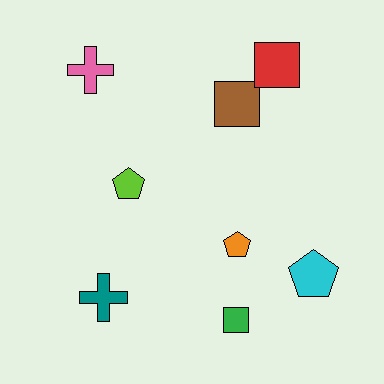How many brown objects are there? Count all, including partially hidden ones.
There is 1 brown object.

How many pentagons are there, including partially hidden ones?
There are 3 pentagons.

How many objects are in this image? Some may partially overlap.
There are 8 objects.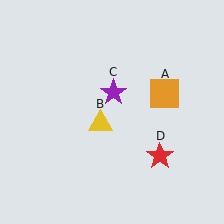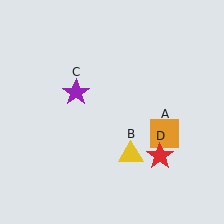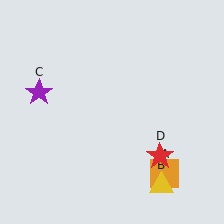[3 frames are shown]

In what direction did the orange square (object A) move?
The orange square (object A) moved down.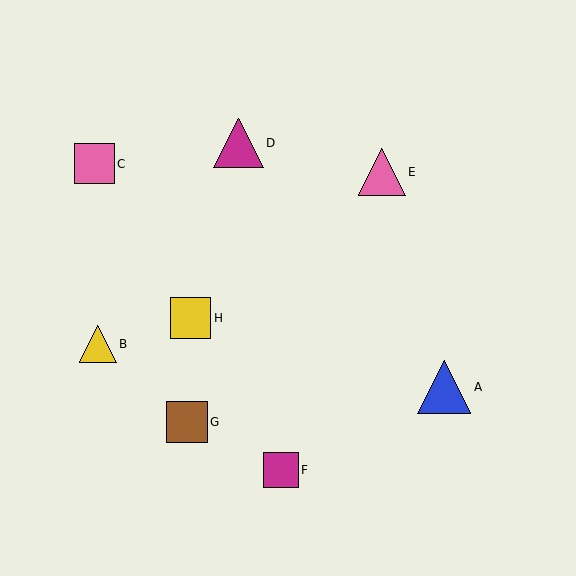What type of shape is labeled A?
Shape A is a blue triangle.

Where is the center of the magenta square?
The center of the magenta square is at (281, 470).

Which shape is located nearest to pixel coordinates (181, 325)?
The yellow square (labeled H) at (190, 318) is nearest to that location.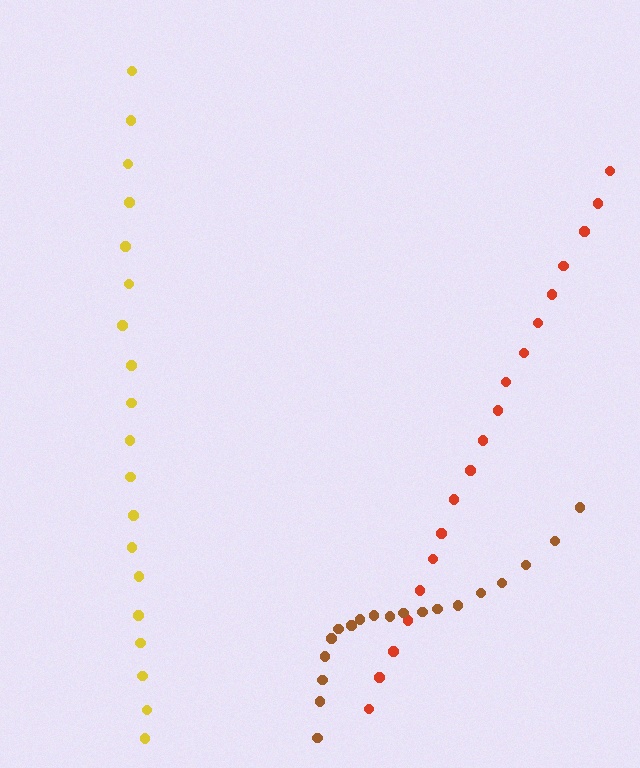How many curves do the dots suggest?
There are 3 distinct paths.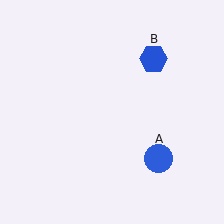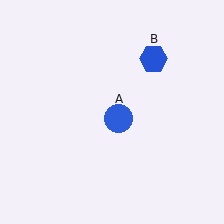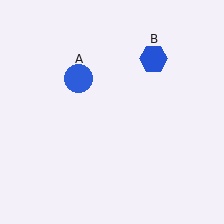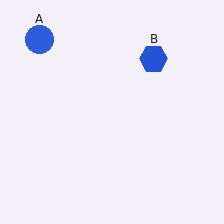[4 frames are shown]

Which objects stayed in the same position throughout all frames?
Blue hexagon (object B) remained stationary.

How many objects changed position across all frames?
1 object changed position: blue circle (object A).